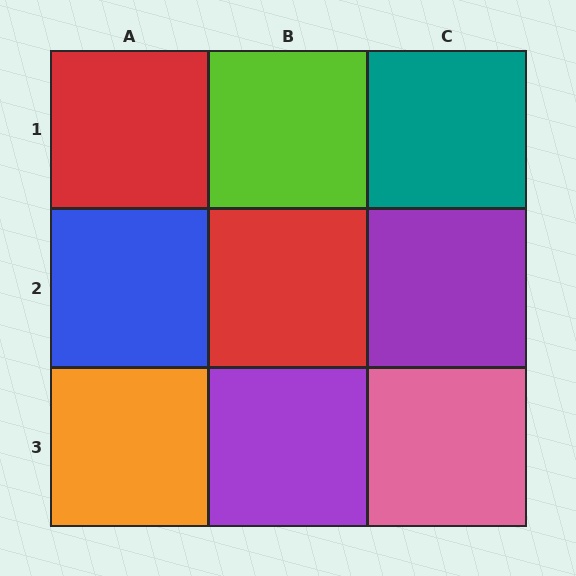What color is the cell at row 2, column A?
Blue.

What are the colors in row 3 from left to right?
Orange, purple, pink.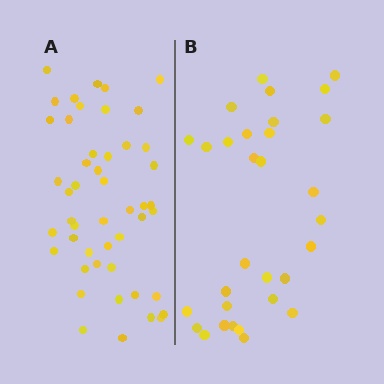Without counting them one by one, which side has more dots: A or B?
Region A (the left region) has more dots.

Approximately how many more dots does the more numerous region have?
Region A has approximately 15 more dots than region B.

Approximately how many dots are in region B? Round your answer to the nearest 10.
About 30 dots. (The exact count is 31, which rounds to 30.)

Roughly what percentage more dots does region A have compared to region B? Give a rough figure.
About 55% more.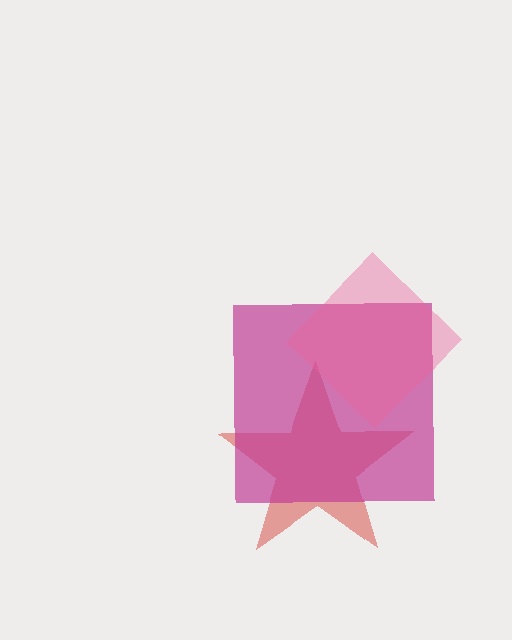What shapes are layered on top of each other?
The layered shapes are: a red star, a magenta square, a pink diamond.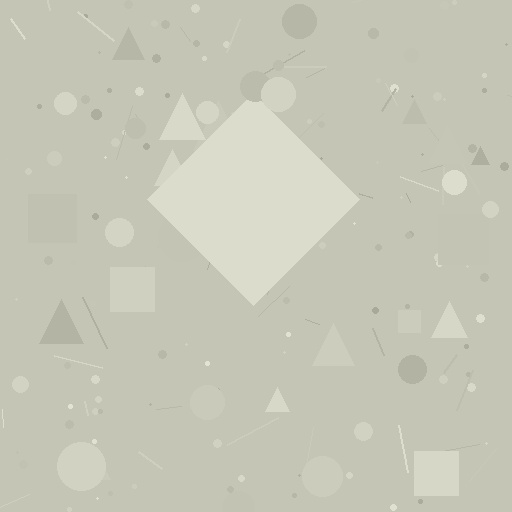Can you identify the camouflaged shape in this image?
The camouflaged shape is a diamond.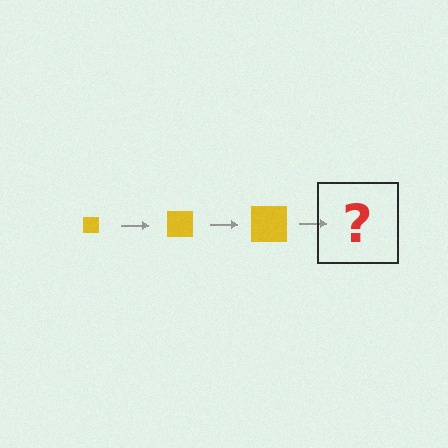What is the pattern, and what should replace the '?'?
The pattern is that the square gets progressively larger each step. The '?' should be a yellow square, larger than the previous one.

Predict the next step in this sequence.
The next step is a yellow square, larger than the previous one.